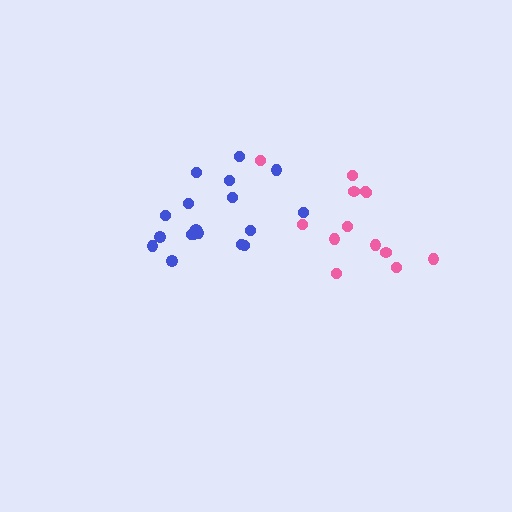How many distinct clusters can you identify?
There are 2 distinct clusters.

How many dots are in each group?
Group 1: 18 dots, Group 2: 13 dots (31 total).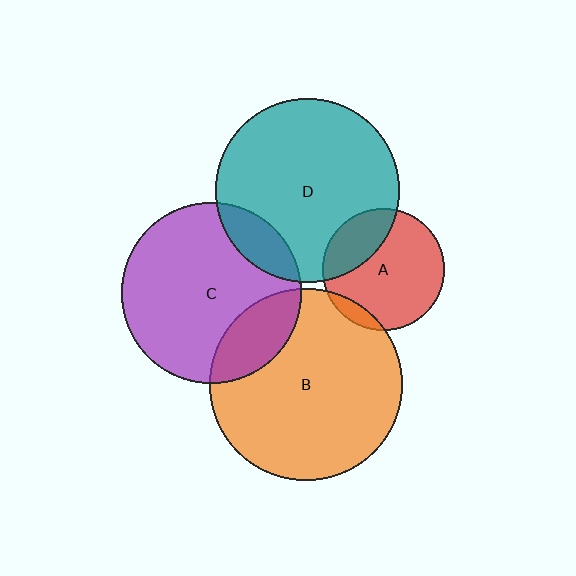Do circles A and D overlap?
Yes.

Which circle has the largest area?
Circle B (orange).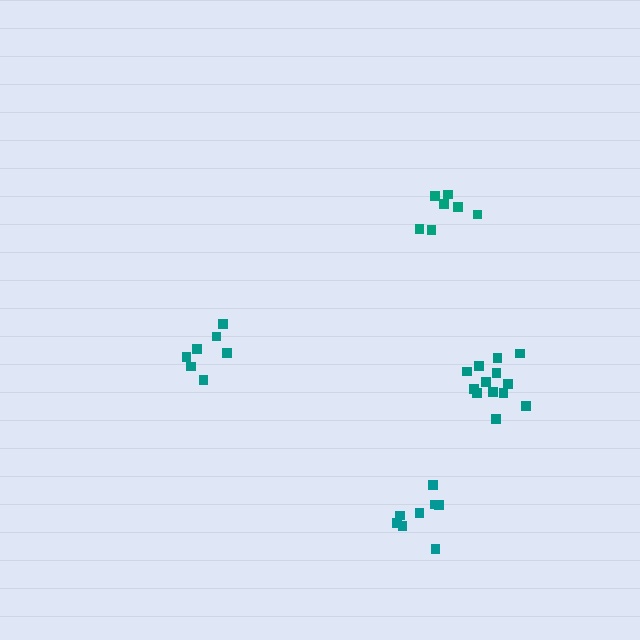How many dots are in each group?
Group 1: 13 dots, Group 2: 8 dots, Group 3: 7 dots, Group 4: 7 dots (35 total).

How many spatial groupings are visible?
There are 4 spatial groupings.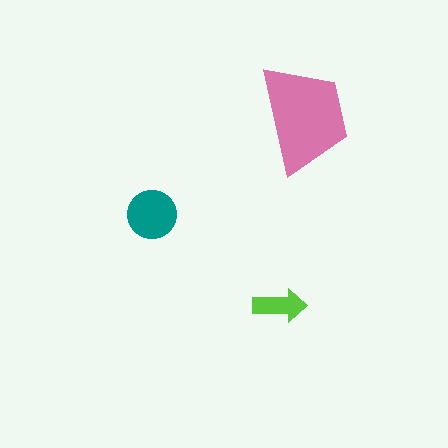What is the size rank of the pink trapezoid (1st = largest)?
1st.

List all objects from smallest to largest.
The lime arrow, the teal circle, the pink trapezoid.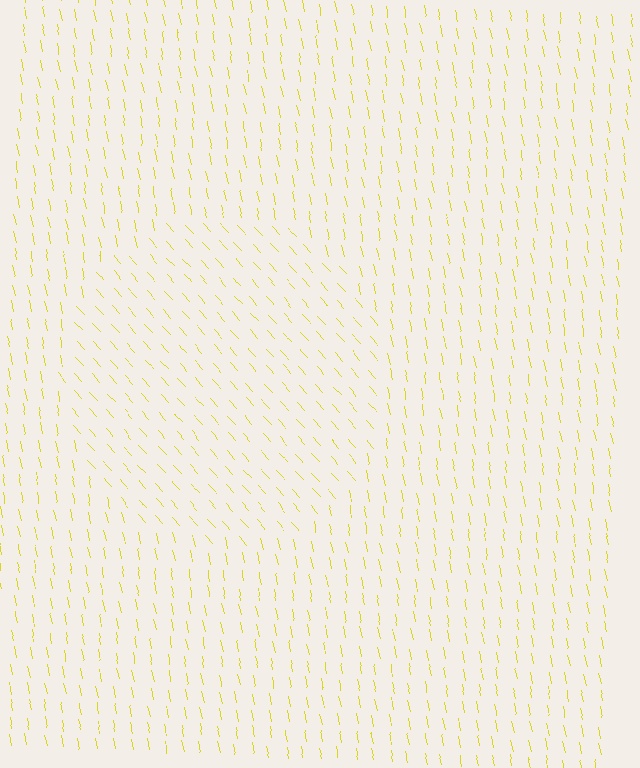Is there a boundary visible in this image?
Yes, there is a texture boundary formed by a change in line orientation.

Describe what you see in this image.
The image is filled with small yellow line segments. A circle region in the image has lines oriented differently from the surrounding lines, creating a visible texture boundary.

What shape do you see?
I see a circle.